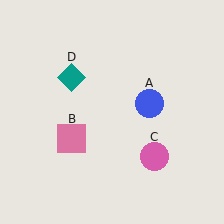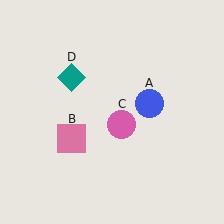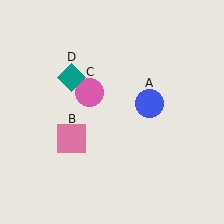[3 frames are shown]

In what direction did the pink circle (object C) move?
The pink circle (object C) moved up and to the left.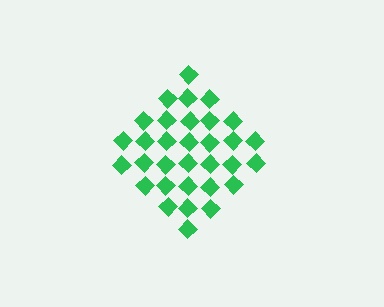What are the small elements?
The small elements are diamonds.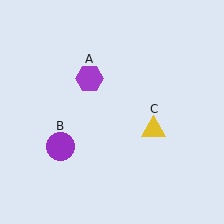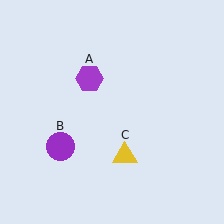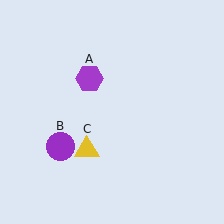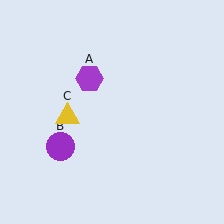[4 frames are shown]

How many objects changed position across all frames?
1 object changed position: yellow triangle (object C).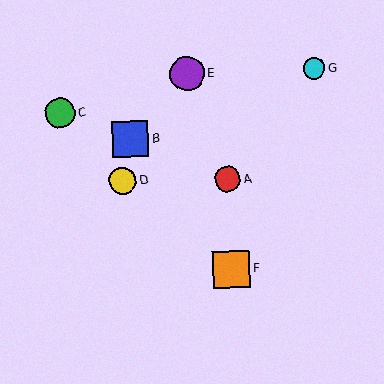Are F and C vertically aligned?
No, F is at x≈231 and C is at x≈60.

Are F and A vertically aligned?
Yes, both are at x≈231.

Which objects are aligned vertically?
Objects A, F are aligned vertically.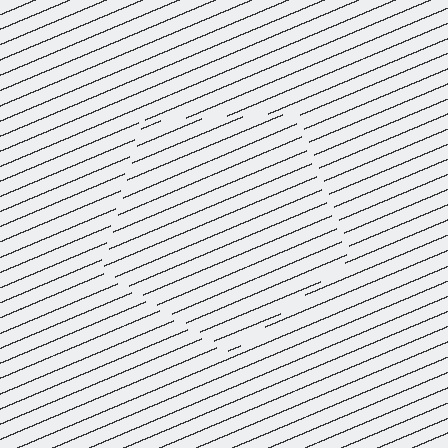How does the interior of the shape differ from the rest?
The interior of the shape contains the same grating, shifted by half a period — the contour is defined by the phase discontinuity where line-ends from the inner and outer gratings abut.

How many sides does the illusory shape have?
5 sides — the line-ends trace a pentagon.